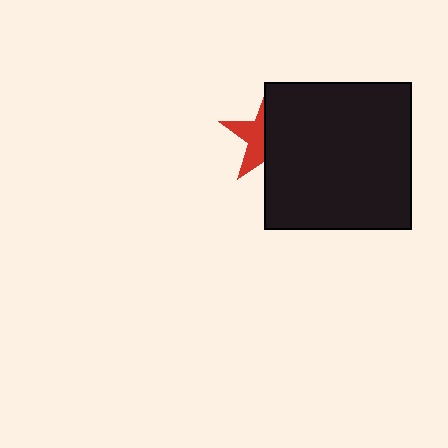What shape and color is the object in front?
The object in front is a black square.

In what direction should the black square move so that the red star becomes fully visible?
The black square should move right. That is the shortest direction to clear the overlap and leave the red star fully visible.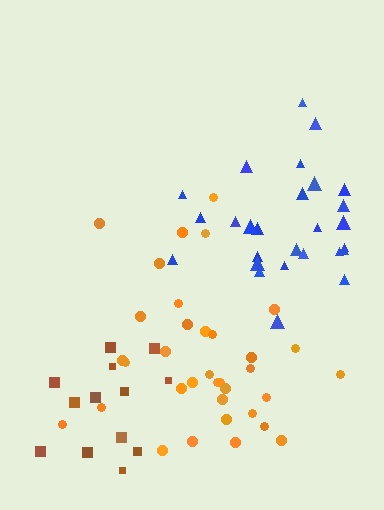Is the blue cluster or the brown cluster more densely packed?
Blue.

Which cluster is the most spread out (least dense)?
Brown.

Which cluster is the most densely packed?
Blue.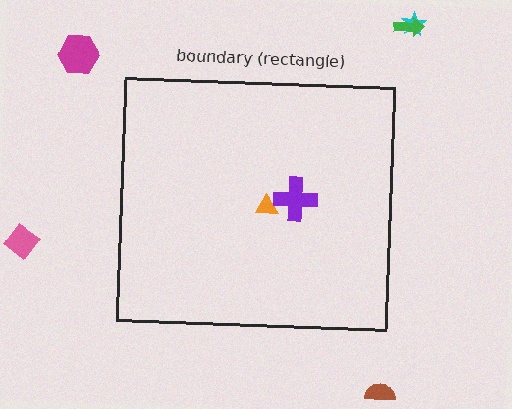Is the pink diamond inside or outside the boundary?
Outside.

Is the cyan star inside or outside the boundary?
Outside.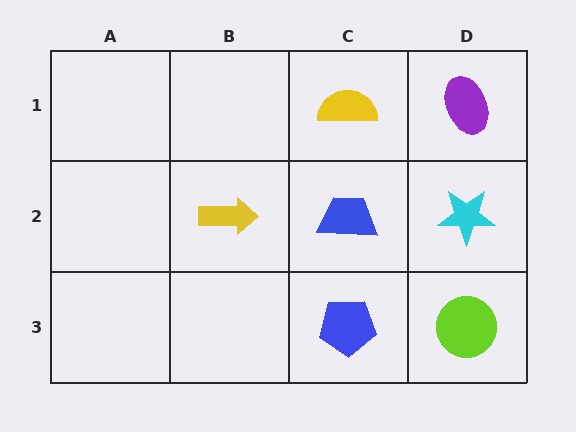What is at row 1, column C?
A yellow semicircle.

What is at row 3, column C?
A blue pentagon.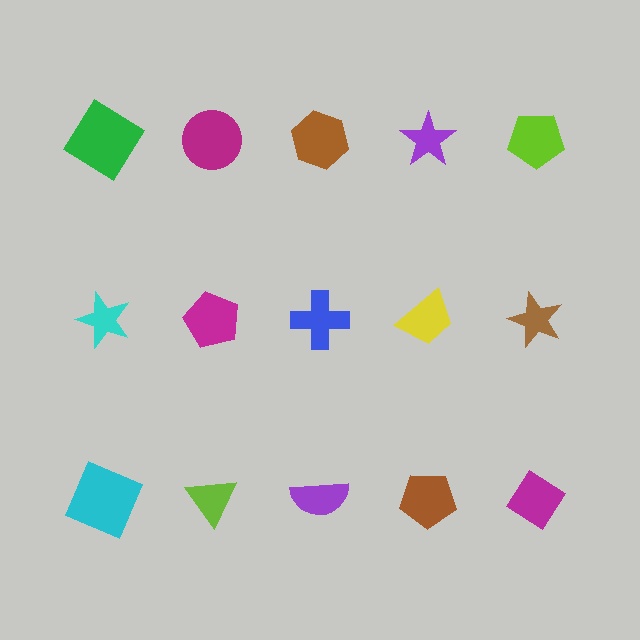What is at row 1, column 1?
A green diamond.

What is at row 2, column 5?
A brown star.